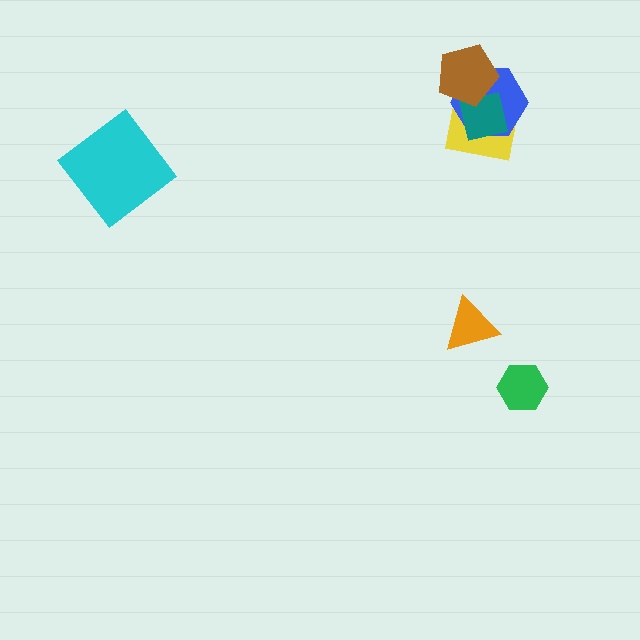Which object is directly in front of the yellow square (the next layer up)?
The blue hexagon is directly in front of the yellow square.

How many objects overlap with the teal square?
3 objects overlap with the teal square.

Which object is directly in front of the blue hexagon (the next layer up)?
The teal square is directly in front of the blue hexagon.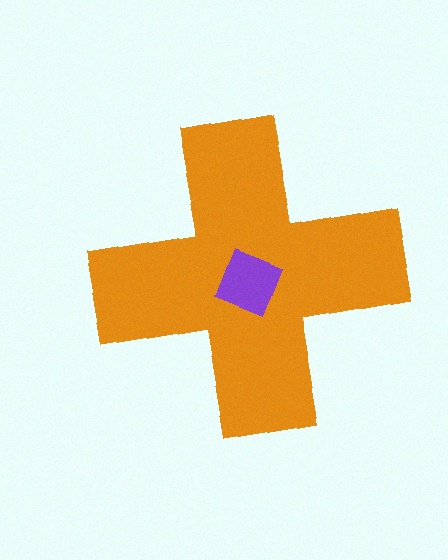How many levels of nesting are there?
2.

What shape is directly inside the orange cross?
The purple square.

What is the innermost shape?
The purple square.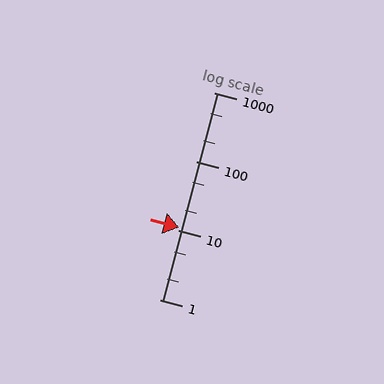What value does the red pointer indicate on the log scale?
The pointer indicates approximately 11.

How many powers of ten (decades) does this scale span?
The scale spans 3 decades, from 1 to 1000.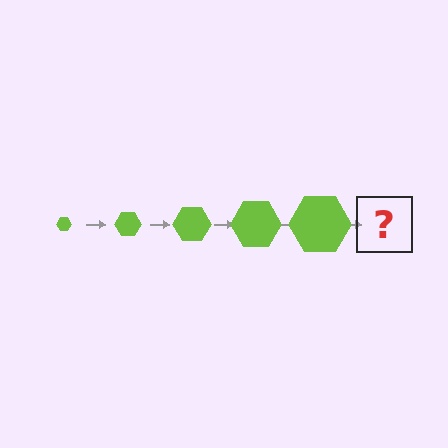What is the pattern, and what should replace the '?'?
The pattern is that the hexagon gets progressively larger each step. The '?' should be a lime hexagon, larger than the previous one.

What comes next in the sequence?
The next element should be a lime hexagon, larger than the previous one.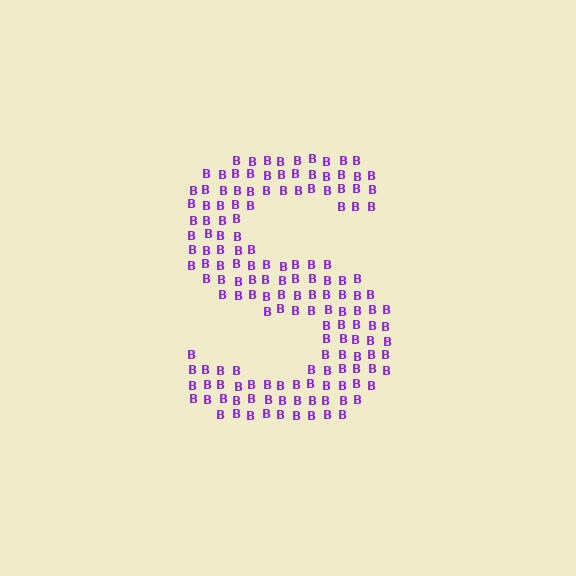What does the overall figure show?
The overall figure shows the letter S.